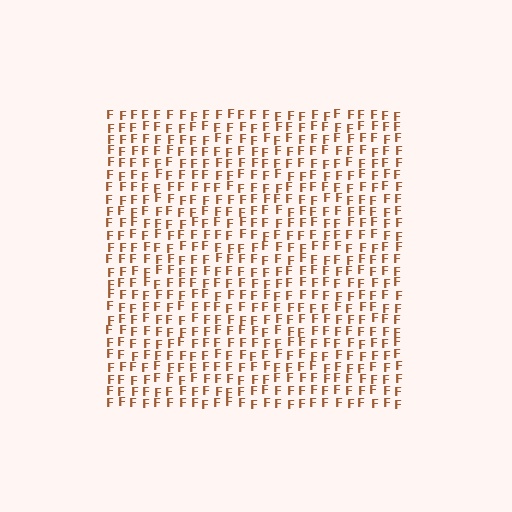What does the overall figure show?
The overall figure shows a square.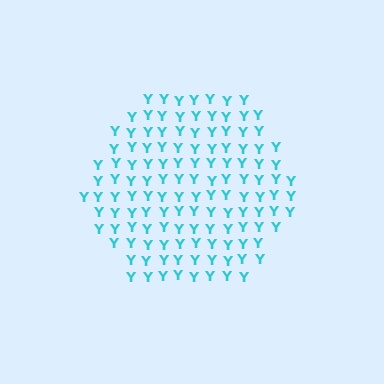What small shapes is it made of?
It is made of small letter Y's.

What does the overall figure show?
The overall figure shows a hexagon.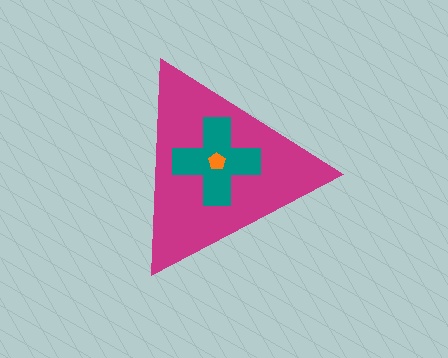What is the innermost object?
The orange pentagon.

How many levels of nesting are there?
3.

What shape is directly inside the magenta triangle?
The teal cross.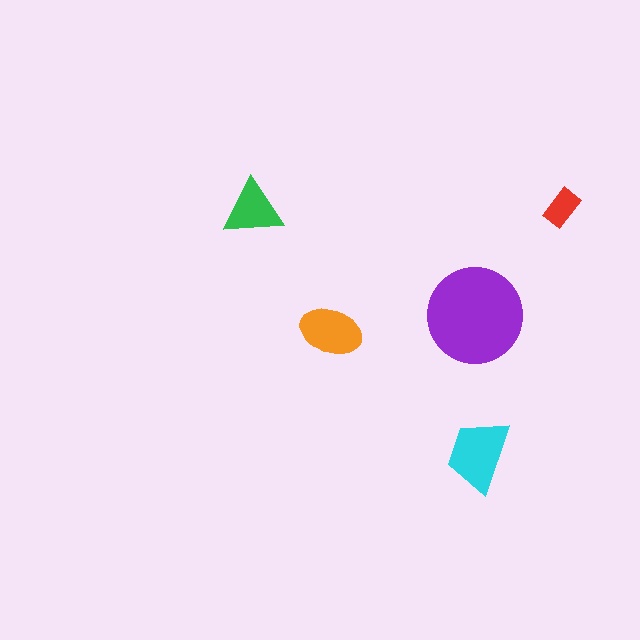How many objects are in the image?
There are 5 objects in the image.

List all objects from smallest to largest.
The red rectangle, the green triangle, the orange ellipse, the cyan trapezoid, the purple circle.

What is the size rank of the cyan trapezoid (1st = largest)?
2nd.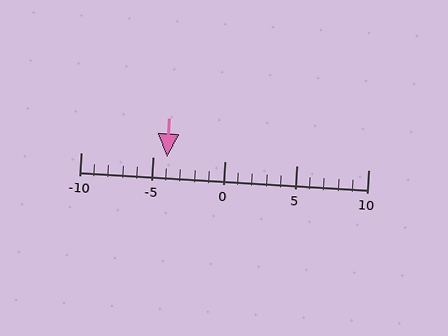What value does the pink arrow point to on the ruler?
The pink arrow points to approximately -4.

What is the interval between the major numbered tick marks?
The major tick marks are spaced 5 units apart.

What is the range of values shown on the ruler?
The ruler shows values from -10 to 10.